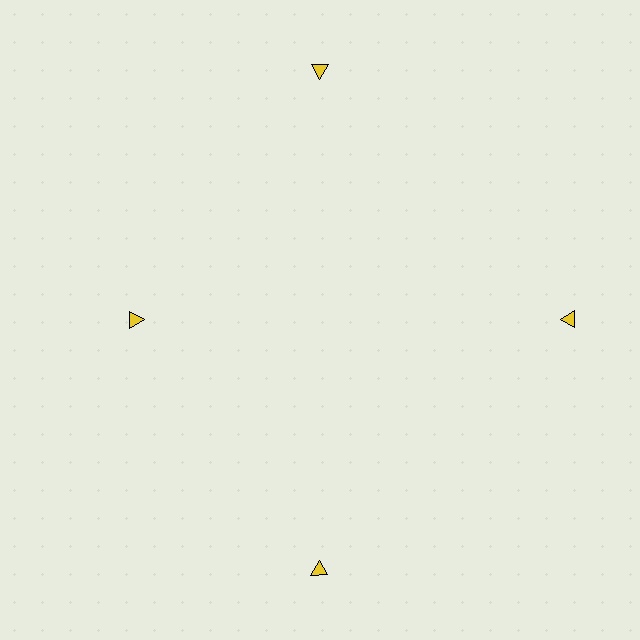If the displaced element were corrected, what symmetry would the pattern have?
It would have 4-fold rotational symmetry — the pattern would map onto itself every 90 degrees.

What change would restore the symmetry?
The symmetry would be restored by moving it outward, back onto the ring so that all 4 triangles sit at equal angles and equal distance from the center.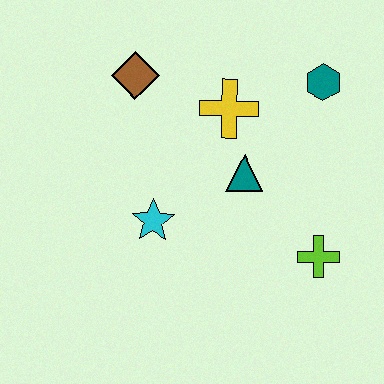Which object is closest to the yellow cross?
The teal triangle is closest to the yellow cross.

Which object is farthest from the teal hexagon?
The cyan star is farthest from the teal hexagon.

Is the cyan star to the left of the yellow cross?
Yes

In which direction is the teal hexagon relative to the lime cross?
The teal hexagon is above the lime cross.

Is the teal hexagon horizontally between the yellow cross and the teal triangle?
No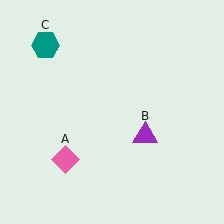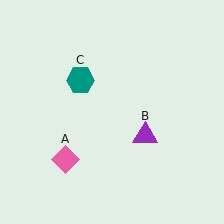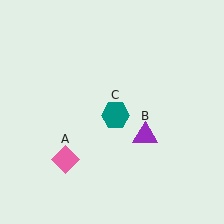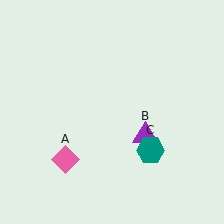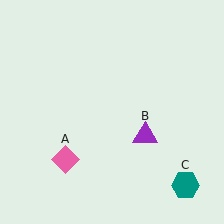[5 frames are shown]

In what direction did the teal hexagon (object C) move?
The teal hexagon (object C) moved down and to the right.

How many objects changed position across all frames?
1 object changed position: teal hexagon (object C).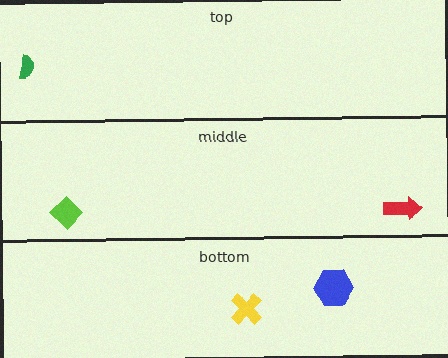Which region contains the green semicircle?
The top region.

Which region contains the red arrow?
The middle region.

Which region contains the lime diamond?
The middle region.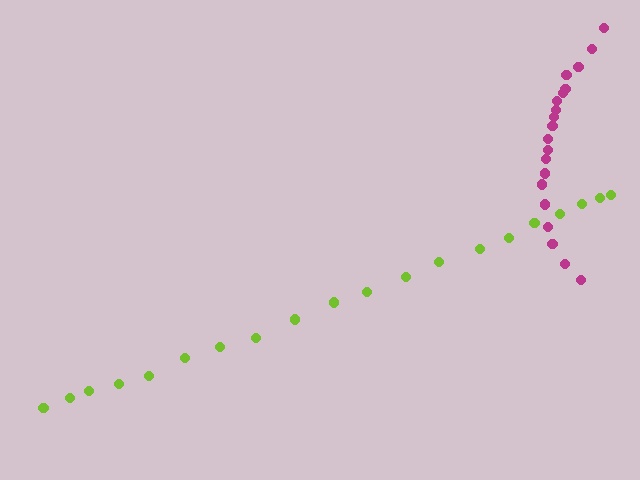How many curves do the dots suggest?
There are 2 distinct paths.